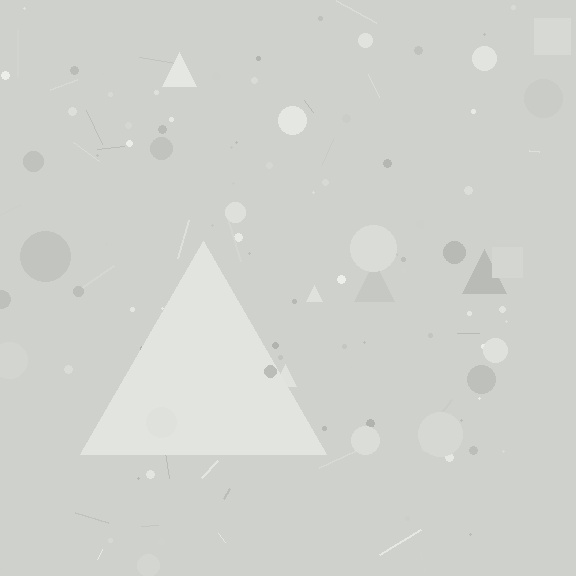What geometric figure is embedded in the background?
A triangle is embedded in the background.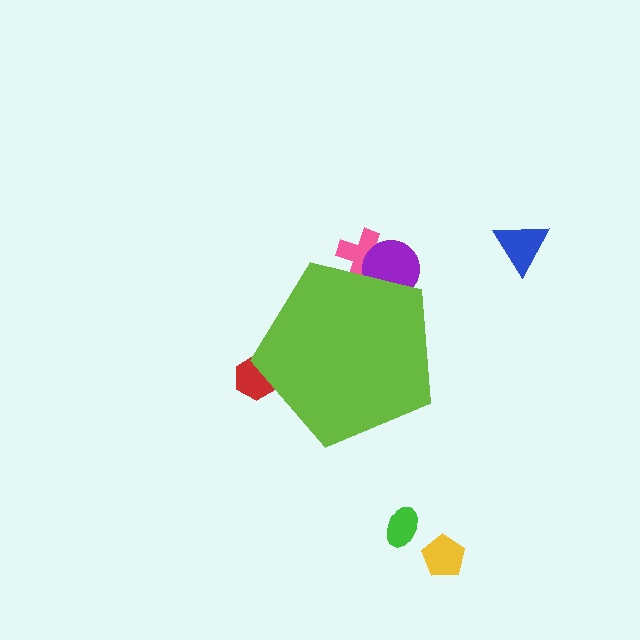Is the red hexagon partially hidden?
Yes, the red hexagon is partially hidden behind the lime pentagon.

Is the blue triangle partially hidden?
No, the blue triangle is fully visible.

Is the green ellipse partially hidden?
No, the green ellipse is fully visible.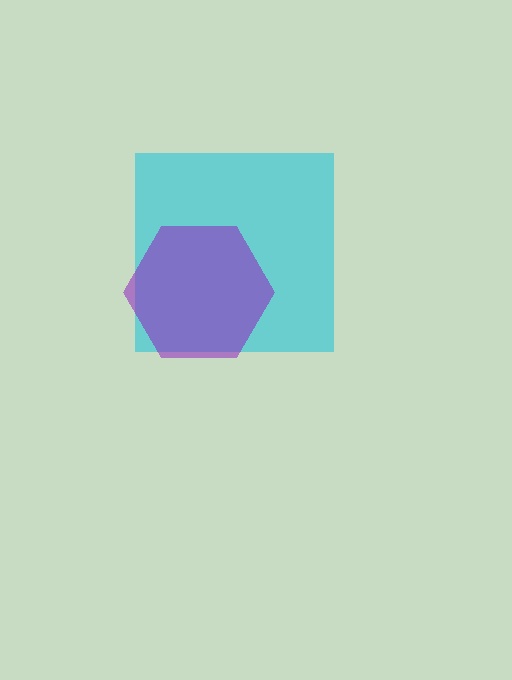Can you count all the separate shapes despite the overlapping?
Yes, there are 2 separate shapes.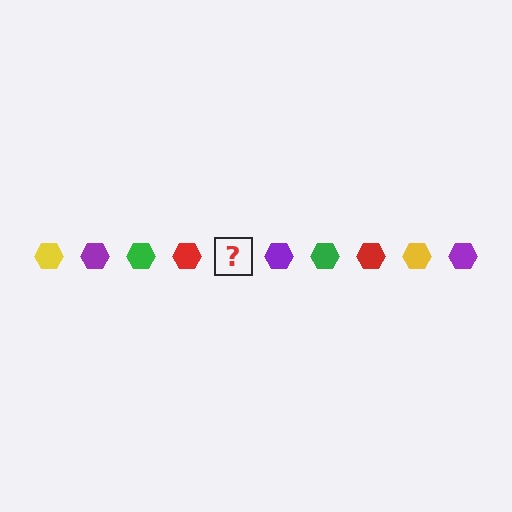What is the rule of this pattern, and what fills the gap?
The rule is that the pattern cycles through yellow, purple, green, red hexagons. The gap should be filled with a yellow hexagon.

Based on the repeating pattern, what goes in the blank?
The blank should be a yellow hexagon.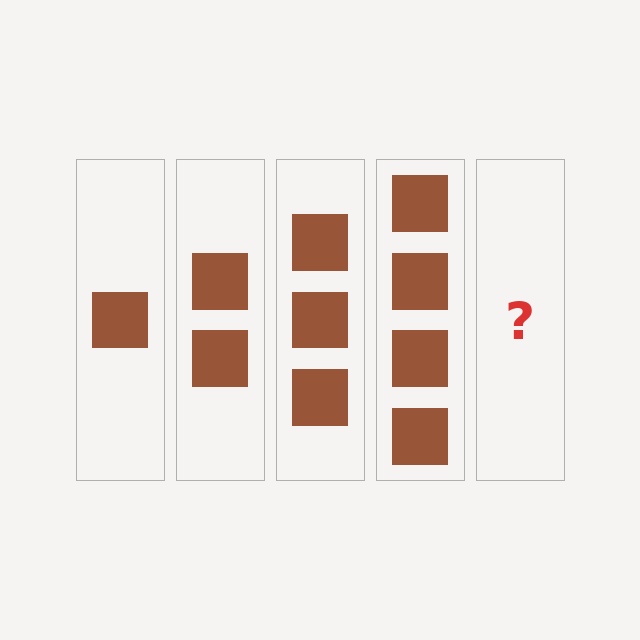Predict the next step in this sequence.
The next step is 5 squares.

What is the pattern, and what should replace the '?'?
The pattern is that each step adds one more square. The '?' should be 5 squares.